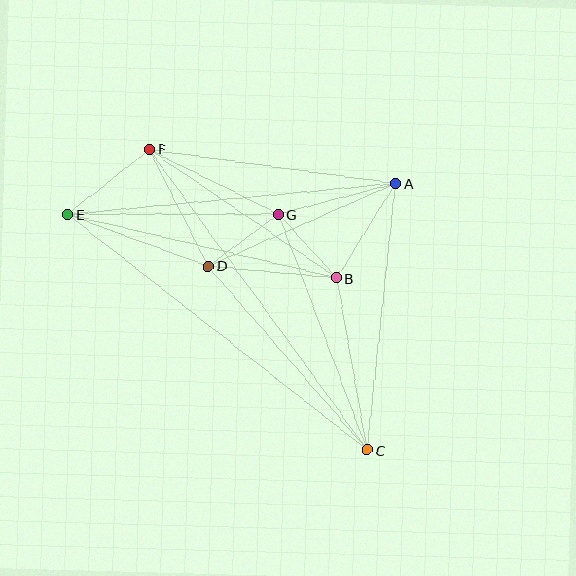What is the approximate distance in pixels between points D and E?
The distance between D and E is approximately 150 pixels.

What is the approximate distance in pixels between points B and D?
The distance between B and D is approximately 129 pixels.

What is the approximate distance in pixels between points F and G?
The distance between F and G is approximately 144 pixels.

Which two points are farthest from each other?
Points C and E are farthest from each other.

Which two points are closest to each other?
Points B and G are closest to each other.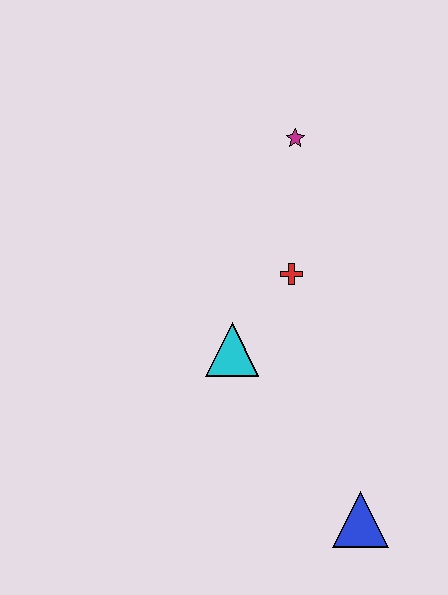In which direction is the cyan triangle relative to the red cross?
The cyan triangle is below the red cross.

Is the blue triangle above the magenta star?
No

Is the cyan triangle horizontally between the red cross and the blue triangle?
No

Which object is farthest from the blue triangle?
The magenta star is farthest from the blue triangle.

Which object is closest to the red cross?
The cyan triangle is closest to the red cross.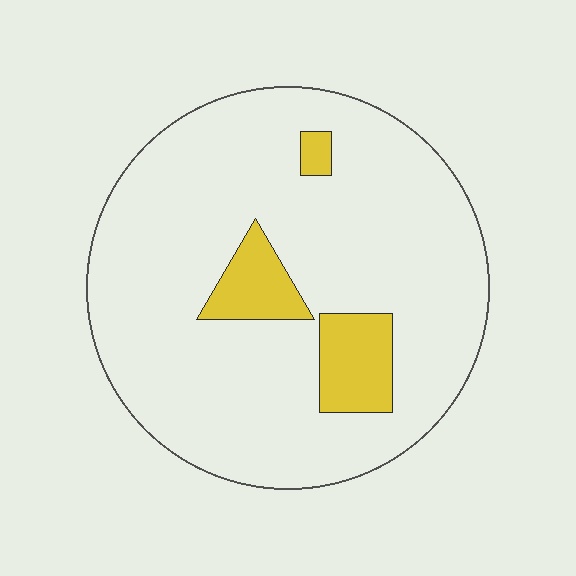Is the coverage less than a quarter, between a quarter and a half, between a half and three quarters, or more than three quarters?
Less than a quarter.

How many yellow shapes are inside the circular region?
3.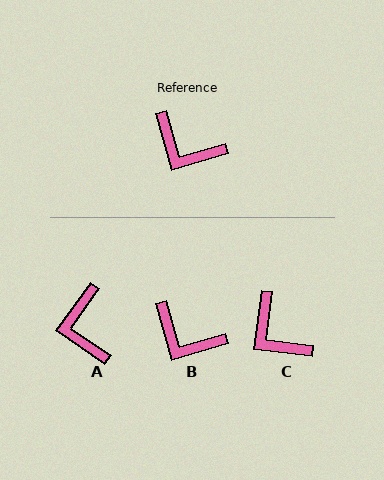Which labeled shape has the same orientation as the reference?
B.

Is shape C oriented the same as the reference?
No, it is off by about 23 degrees.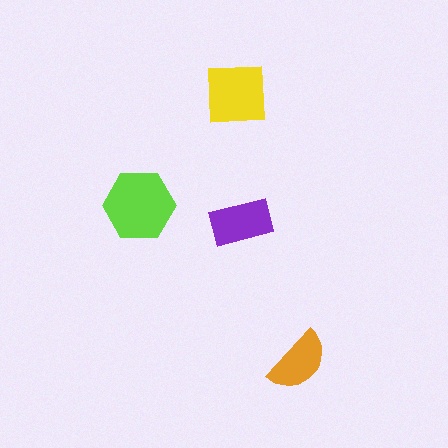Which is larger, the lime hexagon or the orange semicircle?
The lime hexagon.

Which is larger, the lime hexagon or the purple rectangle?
The lime hexagon.